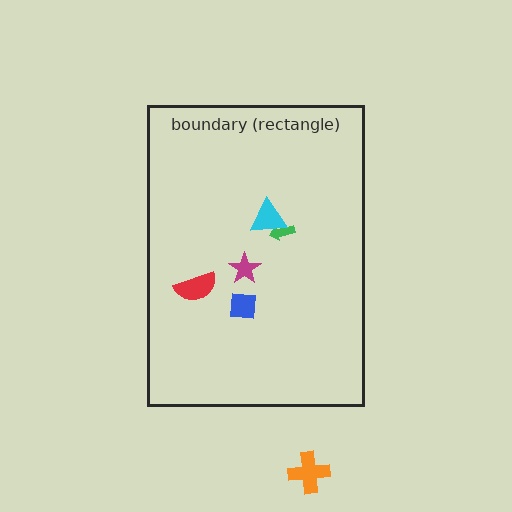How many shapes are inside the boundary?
5 inside, 1 outside.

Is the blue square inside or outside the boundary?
Inside.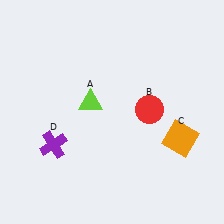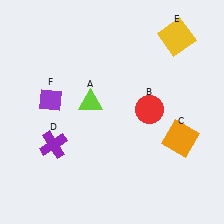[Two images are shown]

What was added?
A yellow square (E), a purple diamond (F) were added in Image 2.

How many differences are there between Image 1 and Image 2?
There are 2 differences between the two images.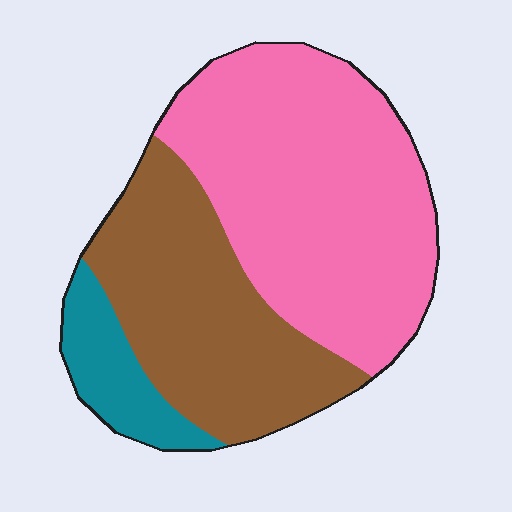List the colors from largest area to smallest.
From largest to smallest: pink, brown, teal.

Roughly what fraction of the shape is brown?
Brown takes up about three eighths (3/8) of the shape.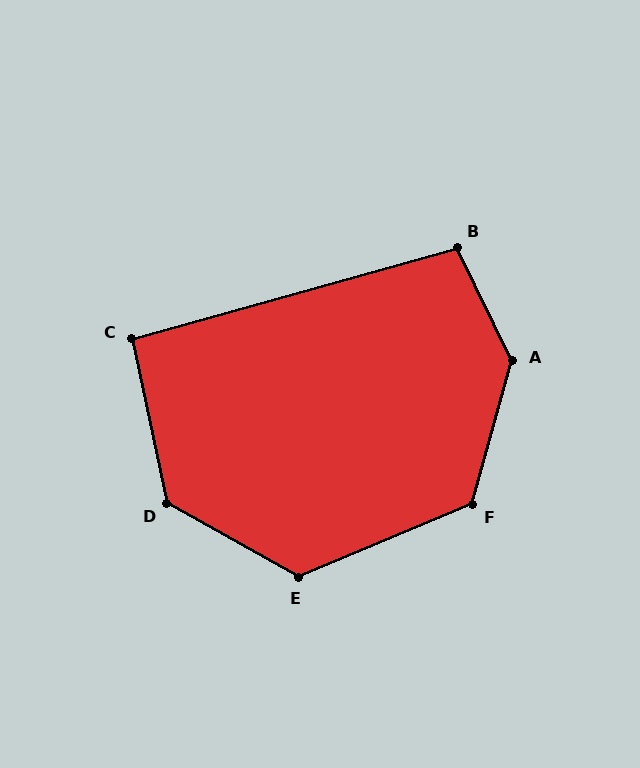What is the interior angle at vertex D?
Approximately 131 degrees (obtuse).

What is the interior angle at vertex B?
Approximately 100 degrees (obtuse).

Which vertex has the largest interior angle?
A, at approximately 138 degrees.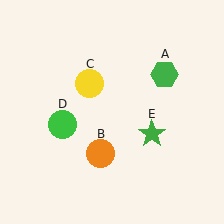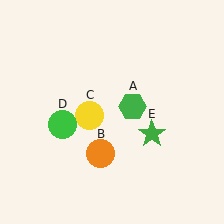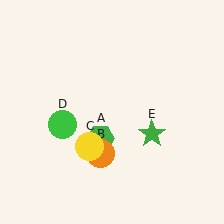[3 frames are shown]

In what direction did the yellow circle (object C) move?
The yellow circle (object C) moved down.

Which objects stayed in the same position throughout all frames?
Orange circle (object B) and green circle (object D) and green star (object E) remained stationary.